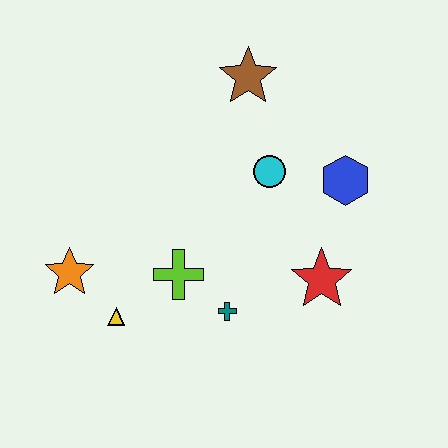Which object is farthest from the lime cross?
The brown star is farthest from the lime cross.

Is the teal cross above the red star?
No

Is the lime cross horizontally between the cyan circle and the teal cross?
No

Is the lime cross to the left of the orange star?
No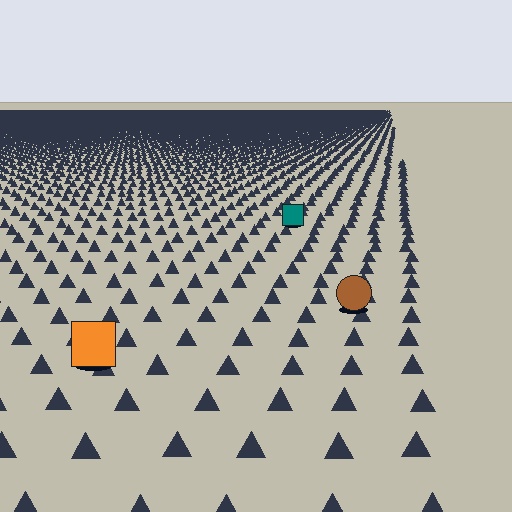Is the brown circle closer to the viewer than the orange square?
No. The orange square is closer — you can tell from the texture gradient: the ground texture is coarser near it.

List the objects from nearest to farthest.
From nearest to farthest: the orange square, the brown circle, the teal square.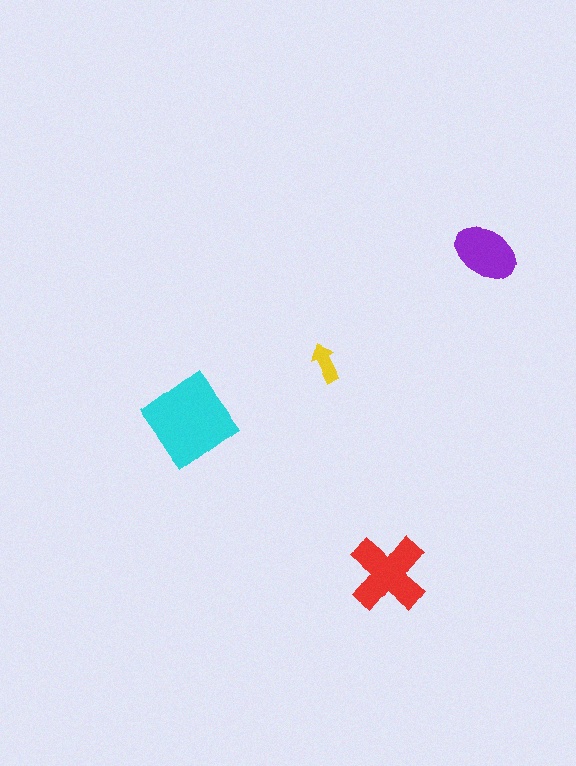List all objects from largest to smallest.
The cyan diamond, the red cross, the purple ellipse, the yellow arrow.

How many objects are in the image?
There are 4 objects in the image.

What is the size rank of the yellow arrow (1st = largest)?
4th.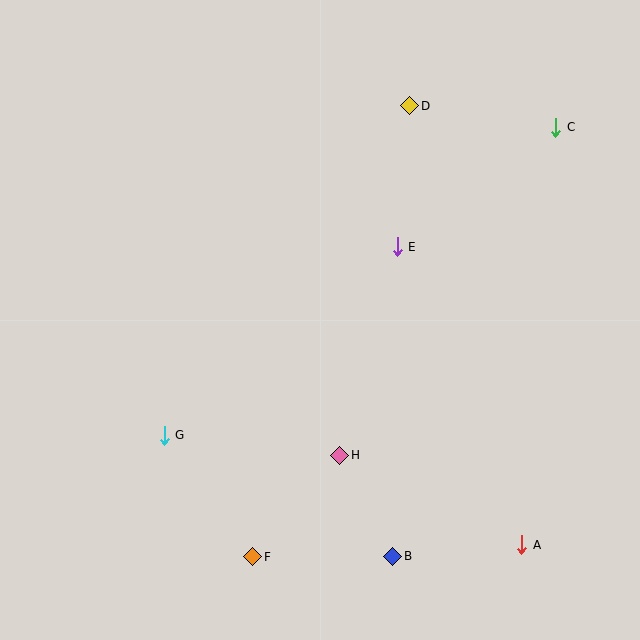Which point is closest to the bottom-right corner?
Point A is closest to the bottom-right corner.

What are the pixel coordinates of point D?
Point D is at (410, 106).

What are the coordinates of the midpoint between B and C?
The midpoint between B and C is at (474, 342).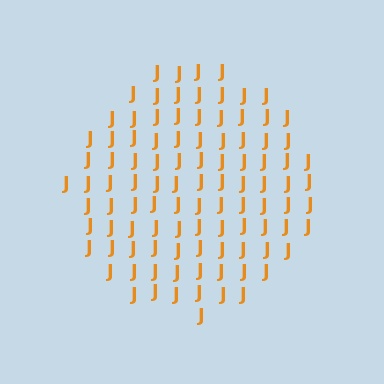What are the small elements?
The small elements are letter J's.